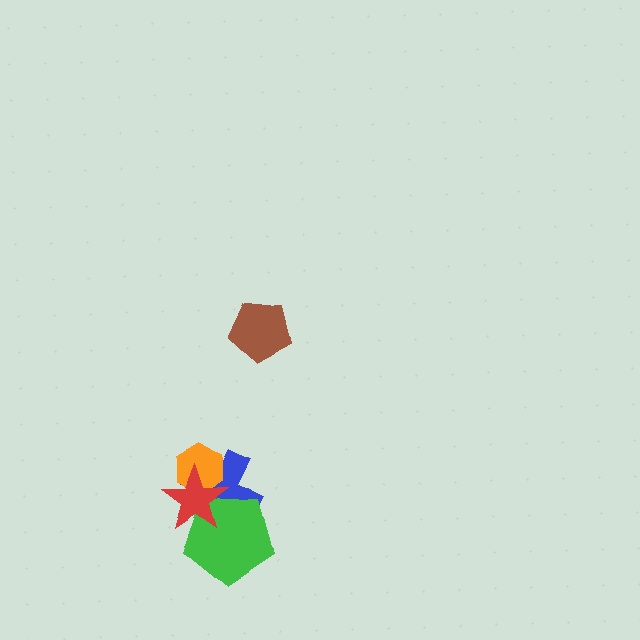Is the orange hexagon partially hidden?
Yes, it is partially covered by another shape.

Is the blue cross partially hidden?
Yes, it is partially covered by another shape.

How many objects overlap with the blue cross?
3 objects overlap with the blue cross.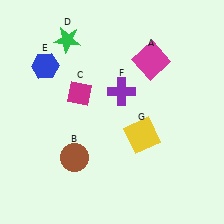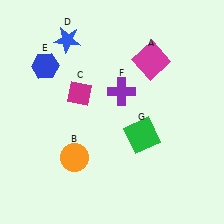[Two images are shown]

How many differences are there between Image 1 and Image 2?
There are 3 differences between the two images.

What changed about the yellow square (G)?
In Image 1, G is yellow. In Image 2, it changed to green.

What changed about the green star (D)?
In Image 1, D is green. In Image 2, it changed to blue.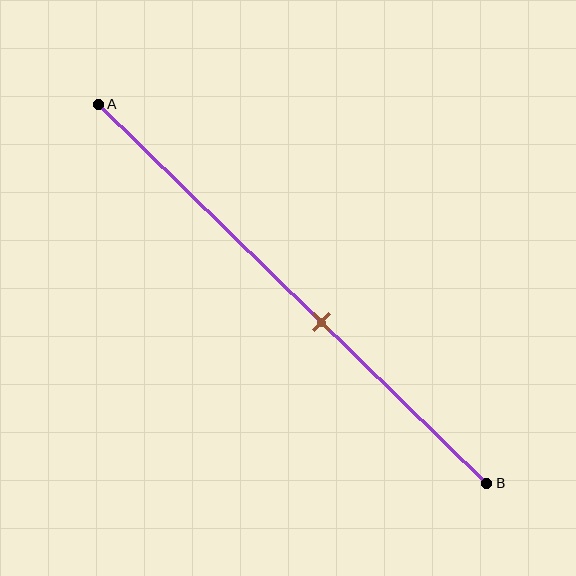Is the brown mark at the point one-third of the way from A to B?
No, the mark is at about 60% from A, not at the 33% one-third point.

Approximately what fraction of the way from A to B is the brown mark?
The brown mark is approximately 60% of the way from A to B.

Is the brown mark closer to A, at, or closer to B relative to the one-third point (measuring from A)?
The brown mark is closer to point B than the one-third point of segment AB.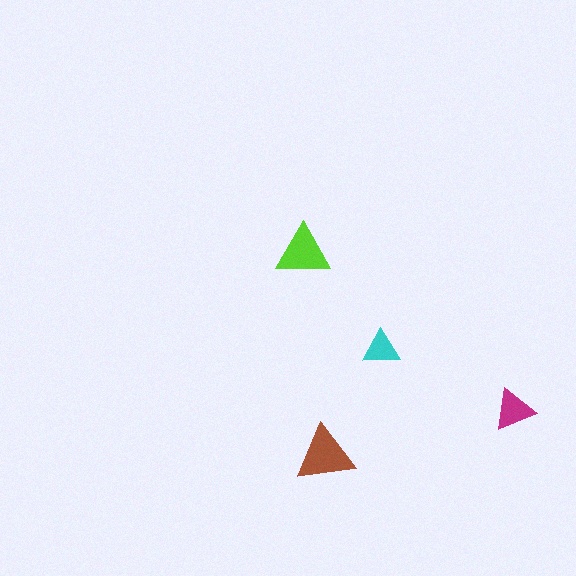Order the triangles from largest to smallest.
the brown one, the lime one, the magenta one, the cyan one.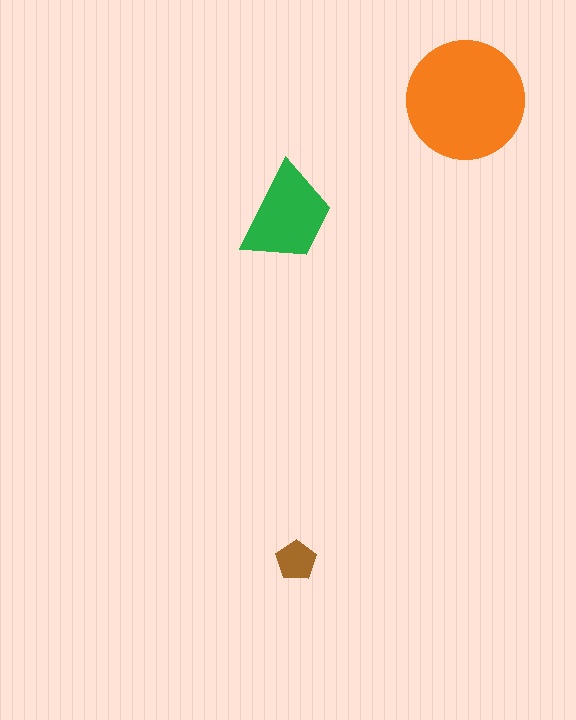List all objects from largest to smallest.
The orange circle, the green trapezoid, the brown pentagon.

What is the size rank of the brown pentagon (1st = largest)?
3rd.